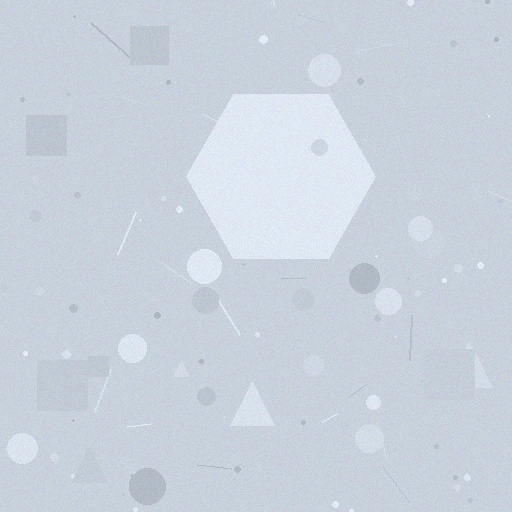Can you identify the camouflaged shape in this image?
The camouflaged shape is a hexagon.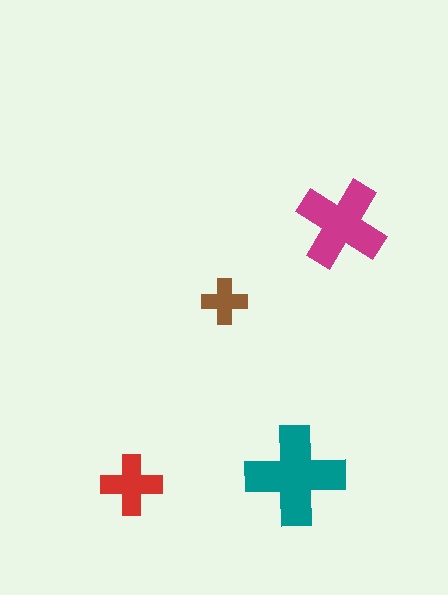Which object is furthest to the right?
The magenta cross is rightmost.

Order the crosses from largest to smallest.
the teal one, the magenta one, the red one, the brown one.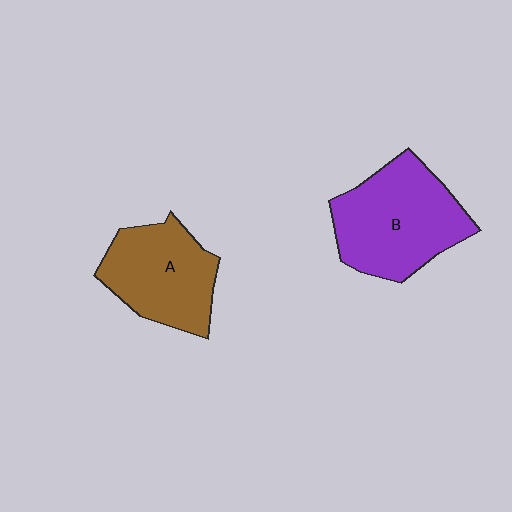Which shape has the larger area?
Shape B (purple).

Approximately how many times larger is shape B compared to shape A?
Approximately 1.2 times.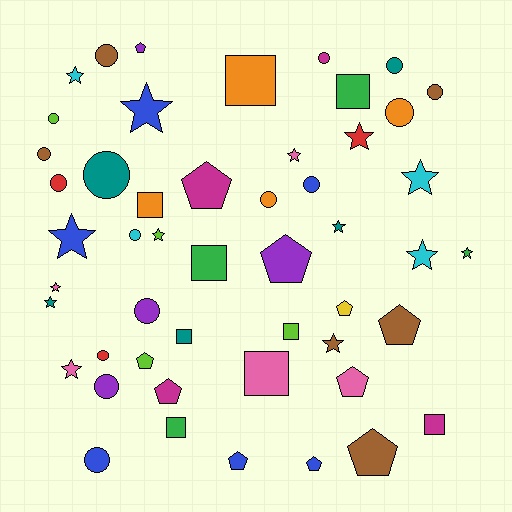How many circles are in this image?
There are 16 circles.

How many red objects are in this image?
There are 3 red objects.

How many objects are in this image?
There are 50 objects.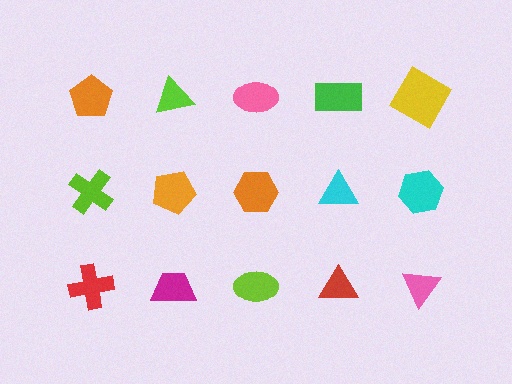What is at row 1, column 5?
A yellow square.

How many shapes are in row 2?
5 shapes.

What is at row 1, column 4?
A green rectangle.